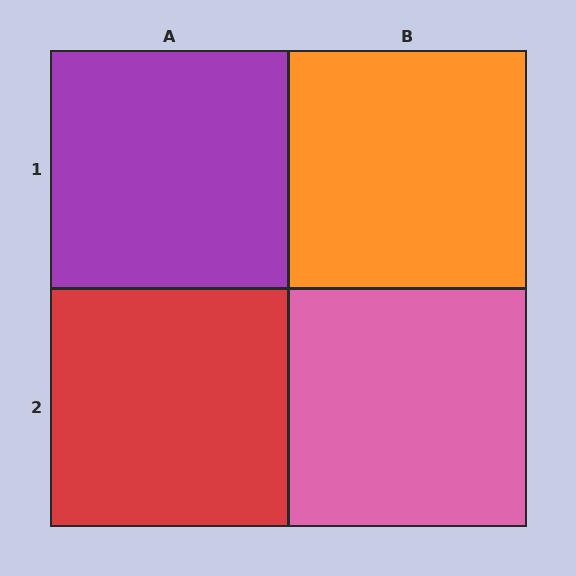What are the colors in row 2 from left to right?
Red, pink.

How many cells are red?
1 cell is red.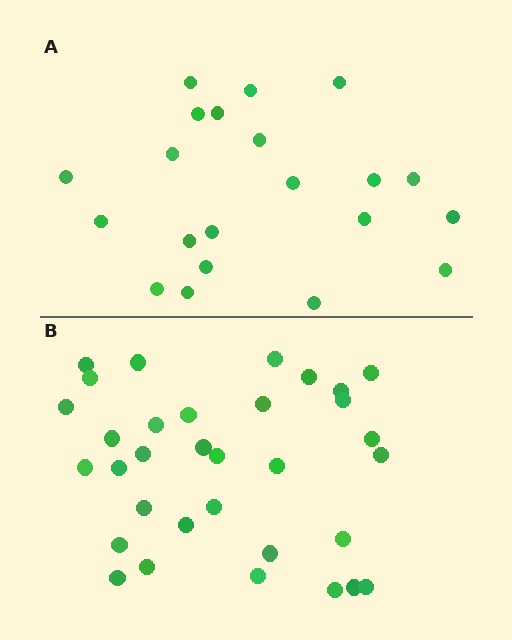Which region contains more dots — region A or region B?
Region B (the bottom region) has more dots.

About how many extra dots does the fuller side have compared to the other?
Region B has roughly 12 or so more dots than region A.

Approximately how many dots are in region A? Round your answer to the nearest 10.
About 20 dots. (The exact count is 21, which rounds to 20.)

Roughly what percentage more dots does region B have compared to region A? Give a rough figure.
About 55% more.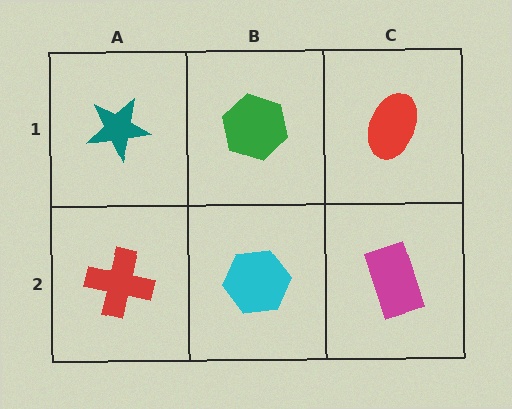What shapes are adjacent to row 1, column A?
A red cross (row 2, column A), a green hexagon (row 1, column B).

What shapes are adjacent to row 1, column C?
A magenta rectangle (row 2, column C), a green hexagon (row 1, column B).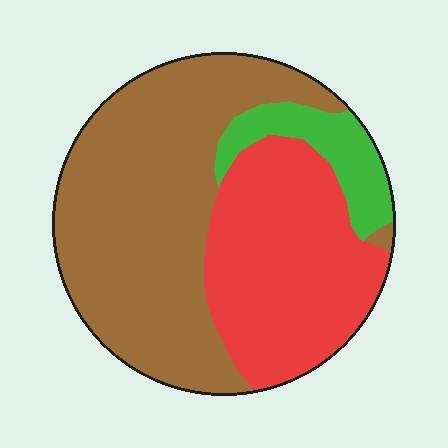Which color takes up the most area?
Brown, at roughly 55%.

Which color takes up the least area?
Green, at roughly 10%.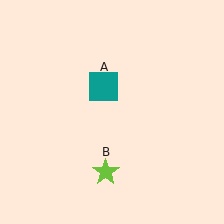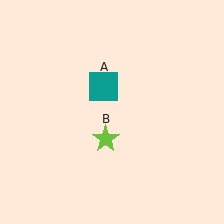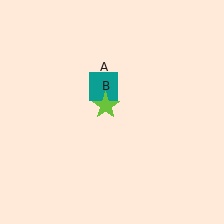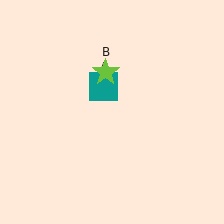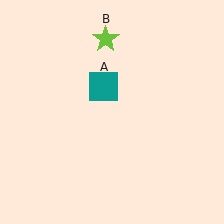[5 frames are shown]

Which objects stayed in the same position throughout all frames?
Teal square (object A) remained stationary.